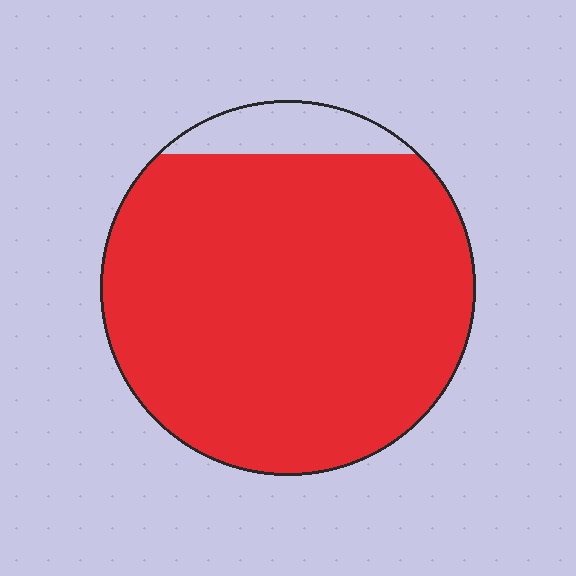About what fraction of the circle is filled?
About nine tenths (9/10).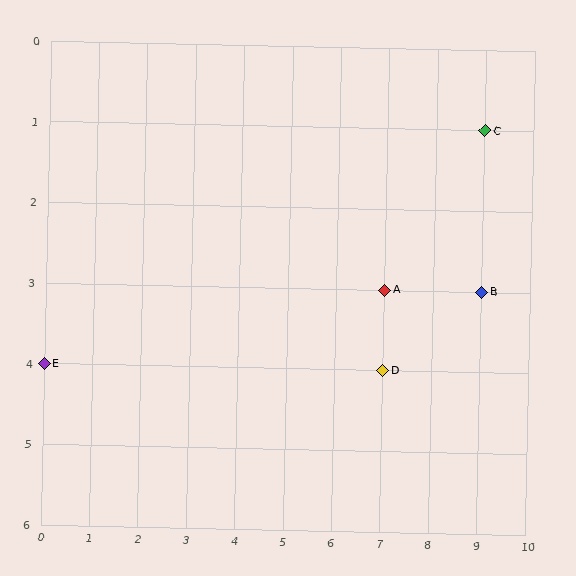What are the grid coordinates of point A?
Point A is at grid coordinates (7, 3).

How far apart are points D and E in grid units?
Points D and E are 7 columns apart.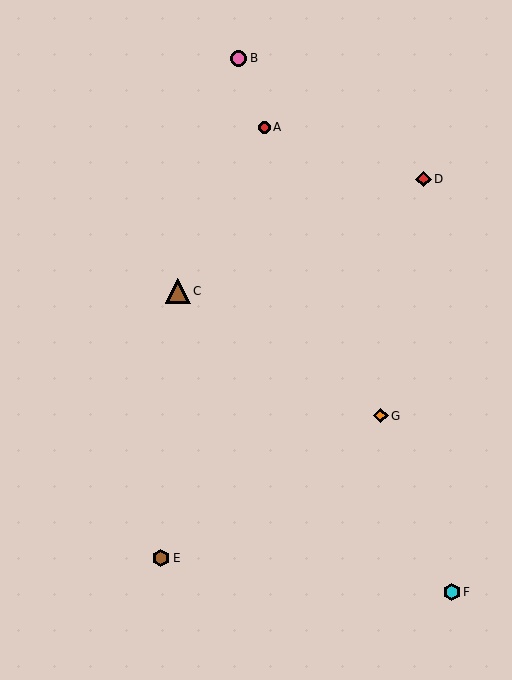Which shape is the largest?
The brown triangle (labeled C) is the largest.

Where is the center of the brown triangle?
The center of the brown triangle is at (178, 291).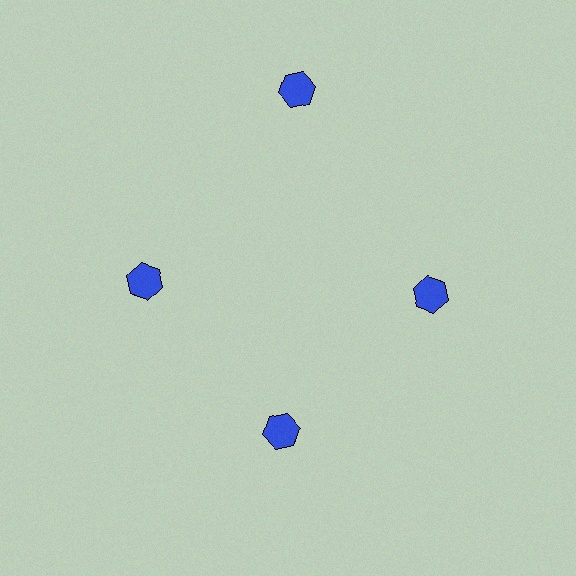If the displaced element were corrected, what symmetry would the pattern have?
It would have 4-fold rotational symmetry — the pattern would map onto itself every 90 degrees.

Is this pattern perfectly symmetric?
No. The 4 blue hexagons are arranged in a ring, but one element near the 12 o'clock position is pushed outward from the center, breaking the 4-fold rotational symmetry.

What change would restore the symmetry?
The symmetry would be restored by moving it inward, back onto the ring so that all 4 hexagons sit at equal angles and equal distance from the center.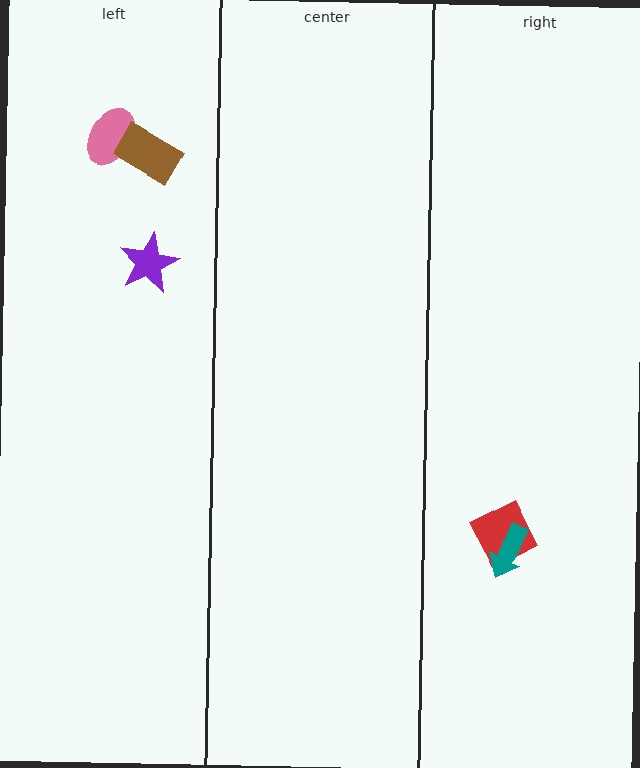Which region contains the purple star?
The left region.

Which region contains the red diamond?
The right region.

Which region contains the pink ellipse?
The left region.